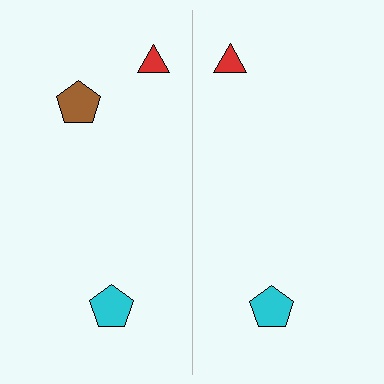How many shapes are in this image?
There are 5 shapes in this image.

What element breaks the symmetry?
A brown pentagon is missing from the right side.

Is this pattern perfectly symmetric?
No, the pattern is not perfectly symmetric. A brown pentagon is missing from the right side.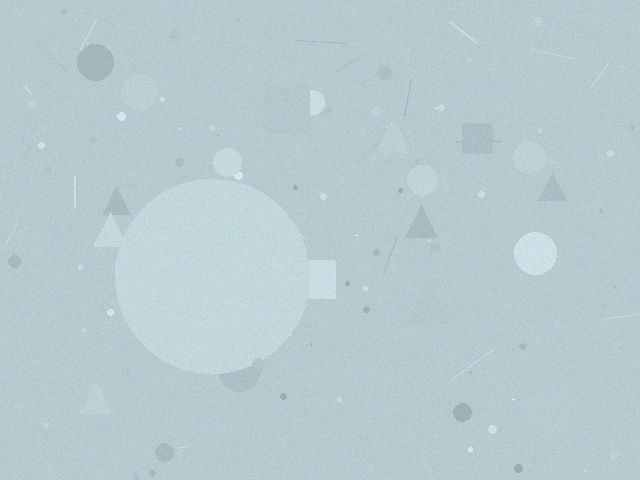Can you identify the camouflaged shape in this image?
The camouflaged shape is a circle.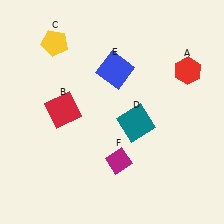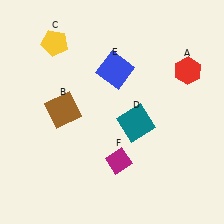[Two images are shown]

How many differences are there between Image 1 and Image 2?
There is 1 difference between the two images.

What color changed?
The square (B) changed from red in Image 1 to brown in Image 2.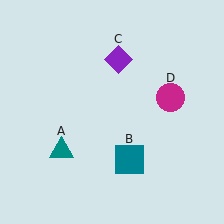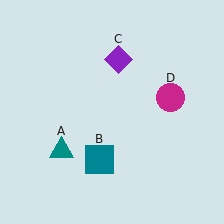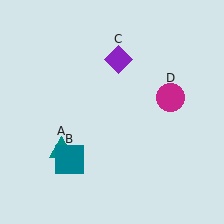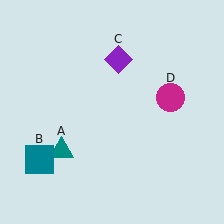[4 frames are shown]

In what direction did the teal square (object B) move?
The teal square (object B) moved left.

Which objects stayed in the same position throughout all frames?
Teal triangle (object A) and purple diamond (object C) and magenta circle (object D) remained stationary.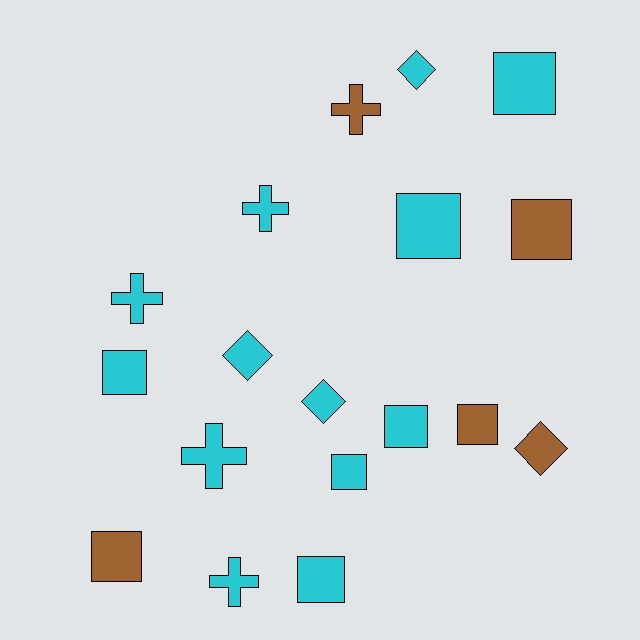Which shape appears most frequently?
Square, with 9 objects.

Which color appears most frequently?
Cyan, with 13 objects.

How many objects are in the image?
There are 18 objects.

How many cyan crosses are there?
There are 4 cyan crosses.